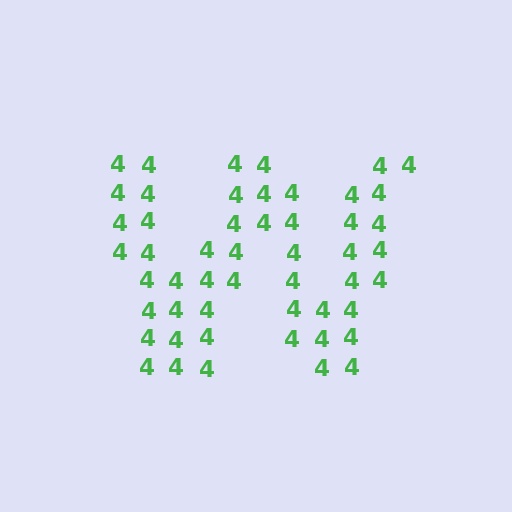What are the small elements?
The small elements are digit 4's.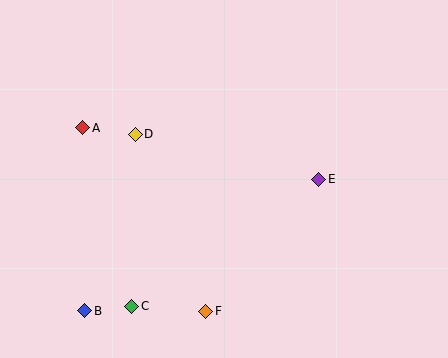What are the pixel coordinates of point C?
Point C is at (132, 306).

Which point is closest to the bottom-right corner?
Point E is closest to the bottom-right corner.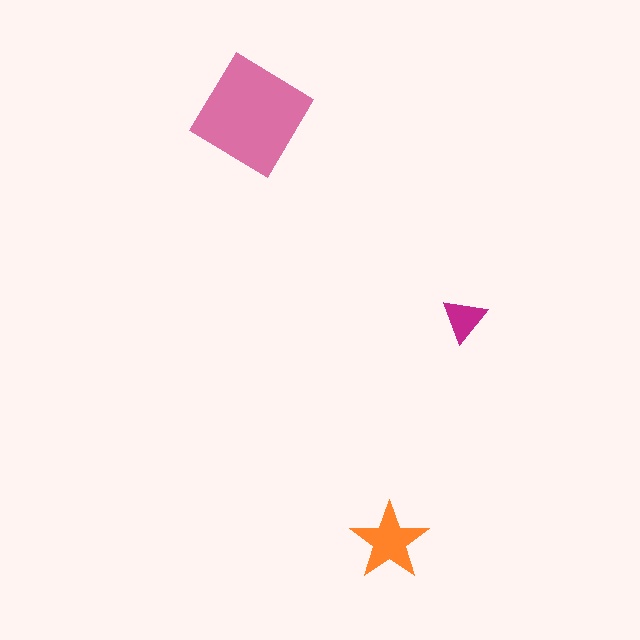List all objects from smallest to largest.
The magenta triangle, the orange star, the pink diamond.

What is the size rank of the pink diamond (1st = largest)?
1st.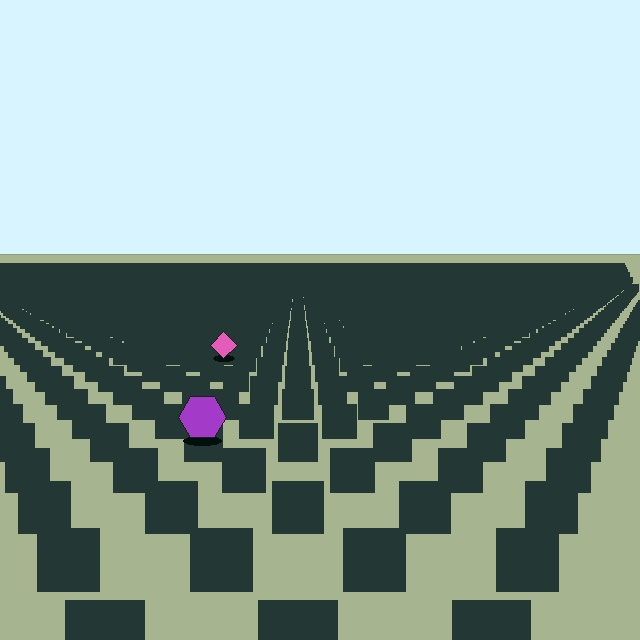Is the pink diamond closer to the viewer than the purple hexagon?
No. The purple hexagon is closer — you can tell from the texture gradient: the ground texture is coarser near it.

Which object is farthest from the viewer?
The pink diamond is farthest from the viewer. It appears smaller and the ground texture around it is denser.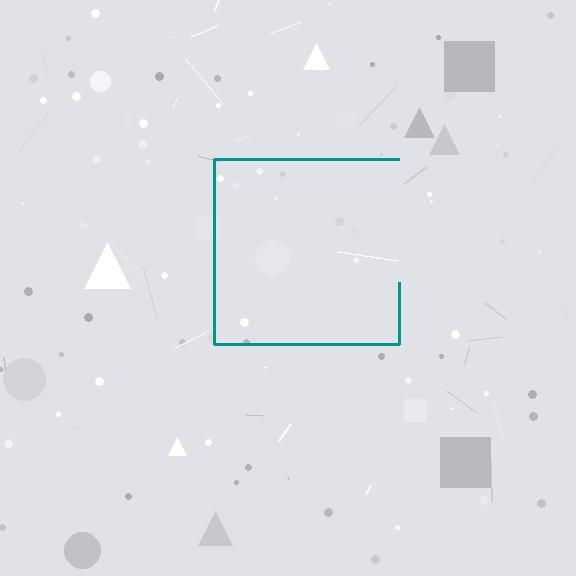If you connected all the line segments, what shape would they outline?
They would outline a square.